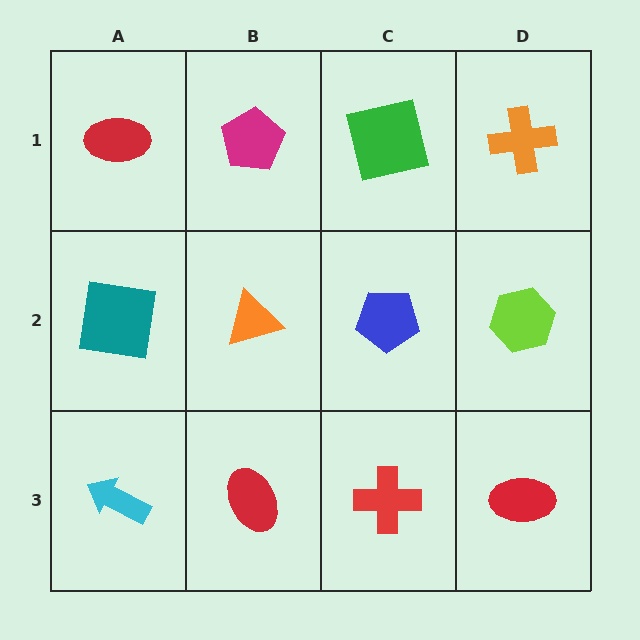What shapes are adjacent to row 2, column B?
A magenta pentagon (row 1, column B), a red ellipse (row 3, column B), a teal square (row 2, column A), a blue pentagon (row 2, column C).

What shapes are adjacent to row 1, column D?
A lime hexagon (row 2, column D), a green square (row 1, column C).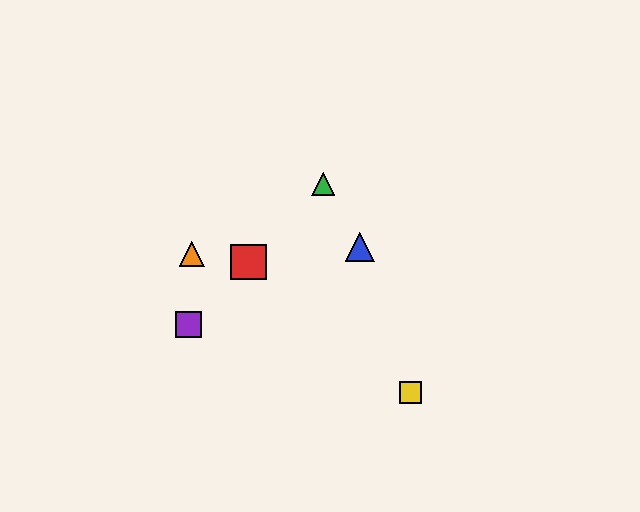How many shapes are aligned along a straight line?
3 shapes (the red square, the green triangle, the purple square) are aligned along a straight line.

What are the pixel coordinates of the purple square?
The purple square is at (189, 324).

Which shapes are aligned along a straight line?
The red square, the green triangle, the purple square are aligned along a straight line.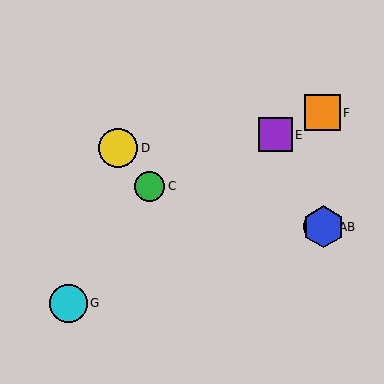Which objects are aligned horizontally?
Objects A, B are aligned horizontally.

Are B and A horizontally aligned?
Yes, both are at y≈227.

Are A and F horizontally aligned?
No, A is at y≈227 and F is at y≈113.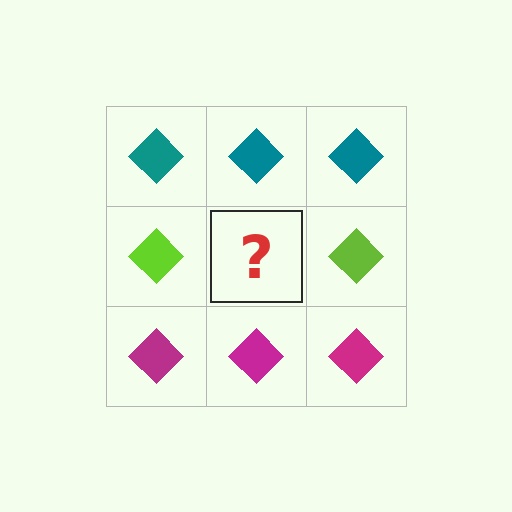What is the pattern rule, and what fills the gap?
The rule is that each row has a consistent color. The gap should be filled with a lime diamond.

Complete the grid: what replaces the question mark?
The question mark should be replaced with a lime diamond.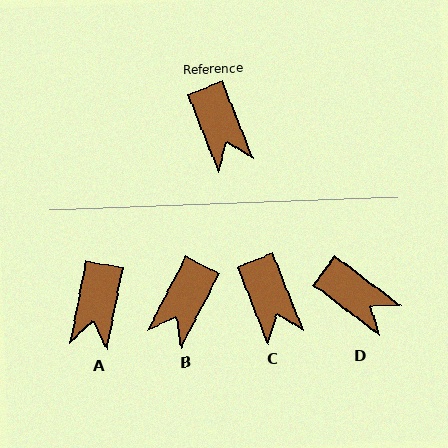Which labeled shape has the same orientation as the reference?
C.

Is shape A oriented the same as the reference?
No, it is off by about 32 degrees.